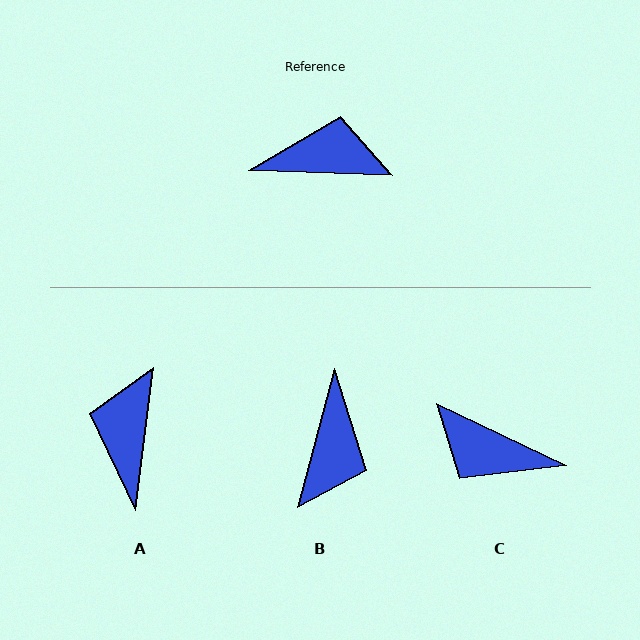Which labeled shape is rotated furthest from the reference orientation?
C, about 156 degrees away.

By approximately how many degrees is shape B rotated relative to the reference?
Approximately 103 degrees clockwise.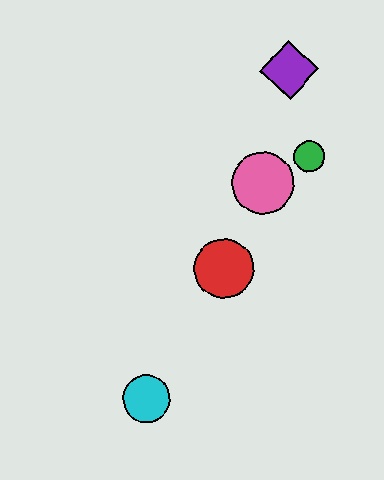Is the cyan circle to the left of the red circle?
Yes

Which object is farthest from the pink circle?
The cyan circle is farthest from the pink circle.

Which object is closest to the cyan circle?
The red circle is closest to the cyan circle.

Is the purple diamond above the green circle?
Yes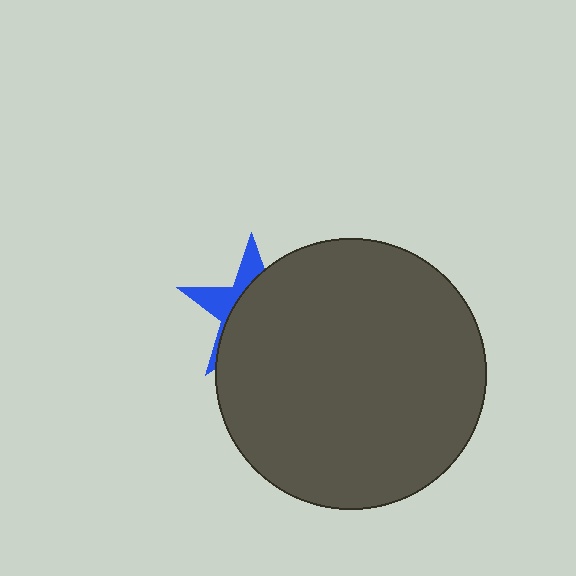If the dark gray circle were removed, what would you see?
You would see the complete blue star.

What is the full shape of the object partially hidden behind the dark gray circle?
The partially hidden object is a blue star.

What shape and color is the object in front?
The object in front is a dark gray circle.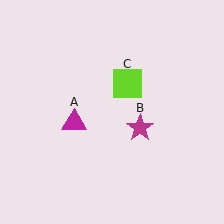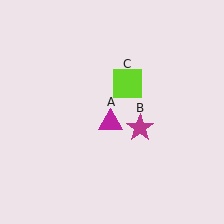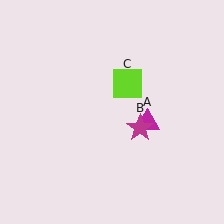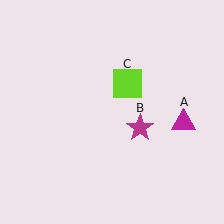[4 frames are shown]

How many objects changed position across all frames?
1 object changed position: magenta triangle (object A).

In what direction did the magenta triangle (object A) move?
The magenta triangle (object A) moved right.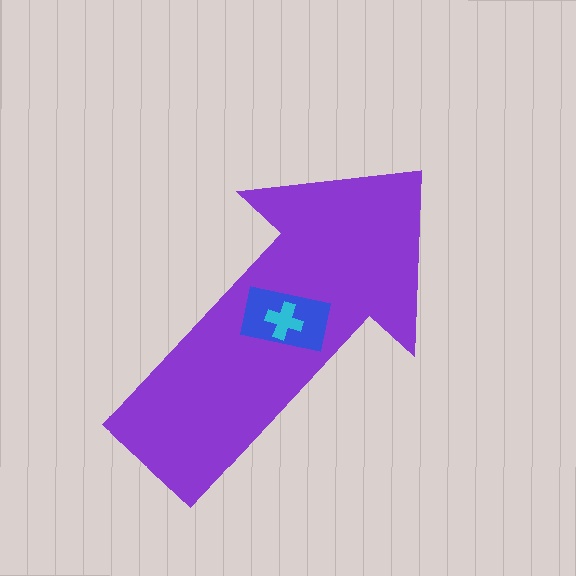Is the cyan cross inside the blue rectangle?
Yes.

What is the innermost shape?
The cyan cross.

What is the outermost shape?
The purple arrow.